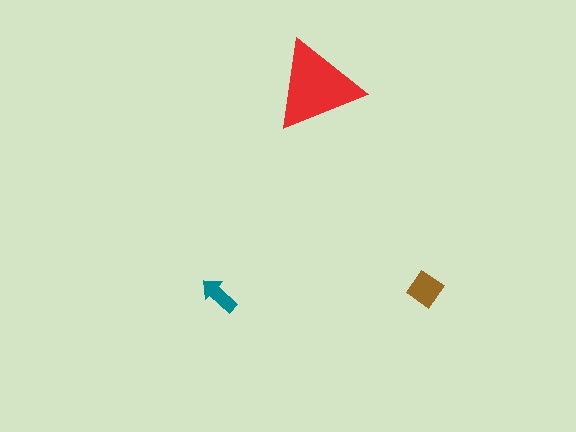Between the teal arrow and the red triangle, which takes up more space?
The red triangle.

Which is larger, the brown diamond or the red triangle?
The red triangle.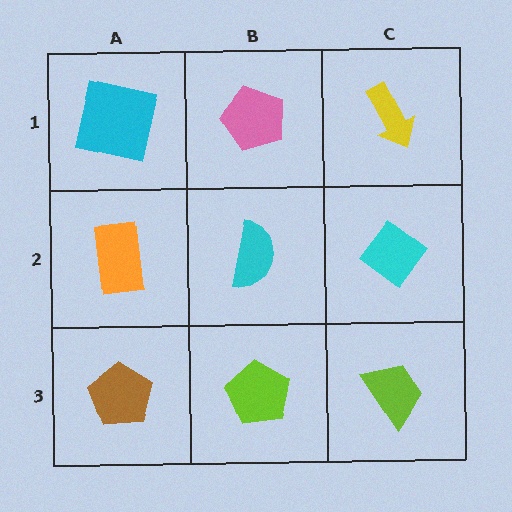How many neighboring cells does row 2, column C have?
3.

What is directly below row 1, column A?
An orange rectangle.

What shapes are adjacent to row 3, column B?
A cyan semicircle (row 2, column B), a brown pentagon (row 3, column A), a lime trapezoid (row 3, column C).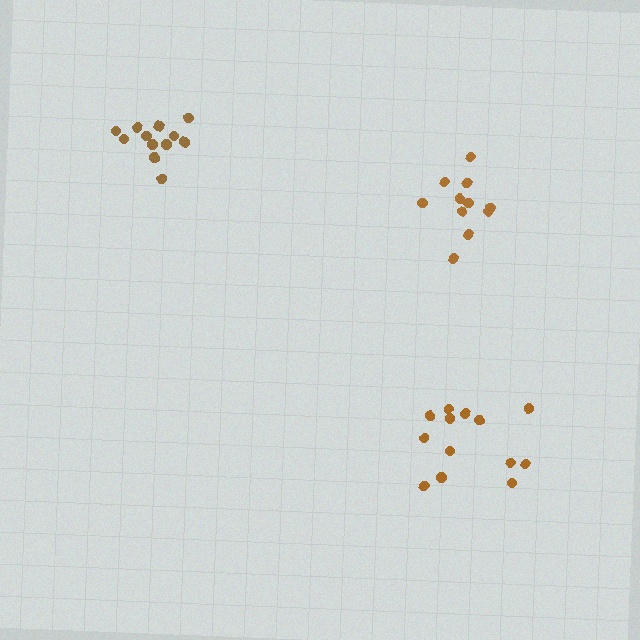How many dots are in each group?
Group 1: 13 dots, Group 2: 11 dots, Group 3: 12 dots (36 total).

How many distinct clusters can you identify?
There are 3 distinct clusters.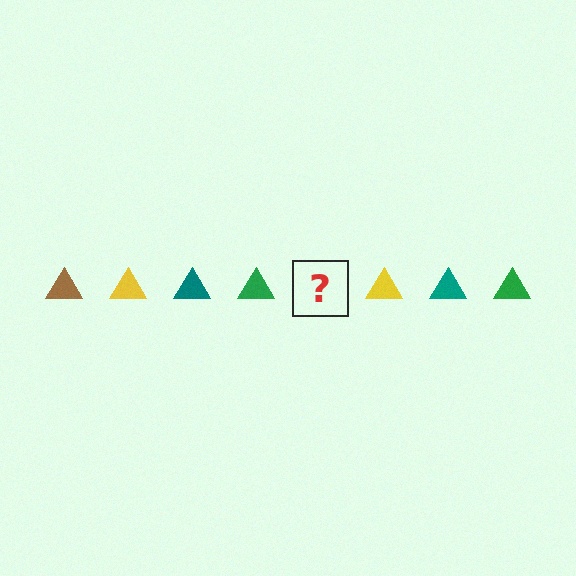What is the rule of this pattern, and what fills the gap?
The rule is that the pattern cycles through brown, yellow, teal, green triangles. The gap should be filled with a brown triangle.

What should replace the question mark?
The question mark should be replaced with a brown triangle.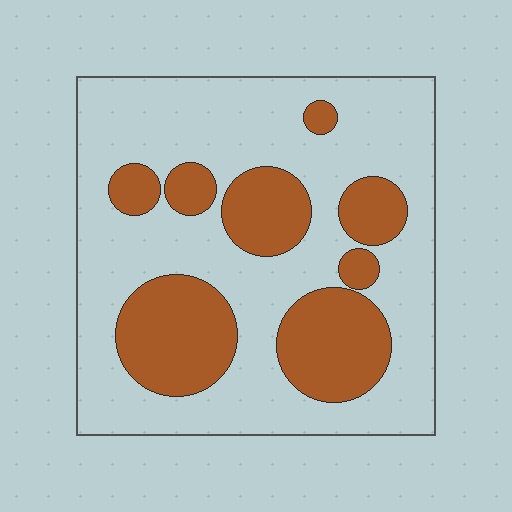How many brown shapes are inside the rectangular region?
8.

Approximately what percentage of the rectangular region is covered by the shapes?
Approximately 30%.